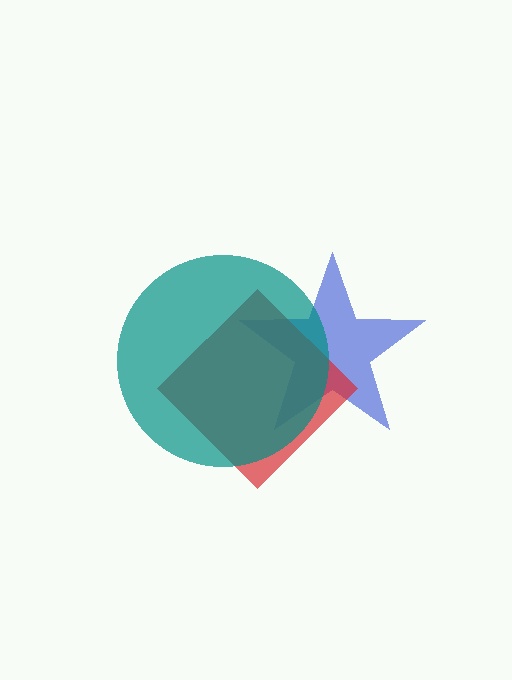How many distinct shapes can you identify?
There are 3 distinct shapes: a blue star, a red diamond, a teal circle.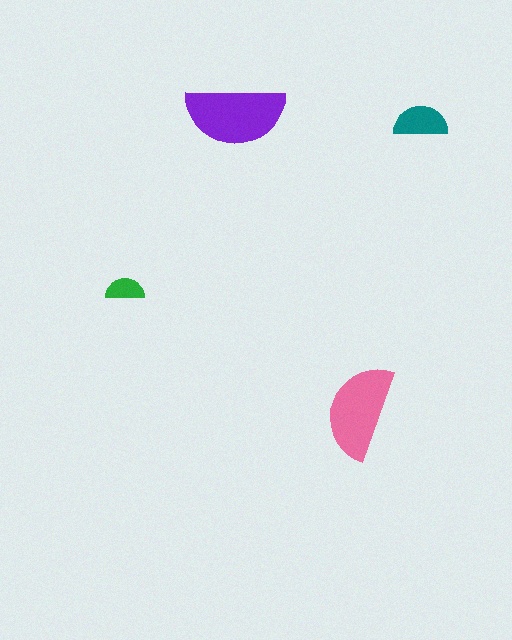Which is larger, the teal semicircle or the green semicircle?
The teal one.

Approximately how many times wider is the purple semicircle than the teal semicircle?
About 2 times wider.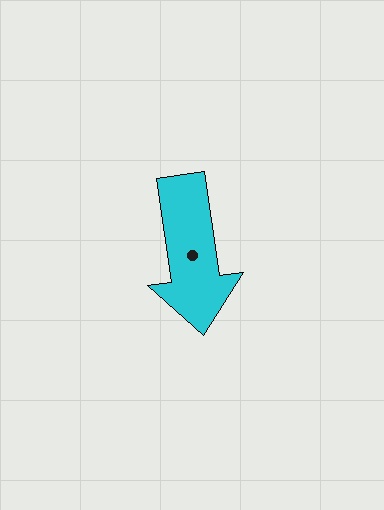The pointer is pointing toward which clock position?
Roughly 6 o'clock.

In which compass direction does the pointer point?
South.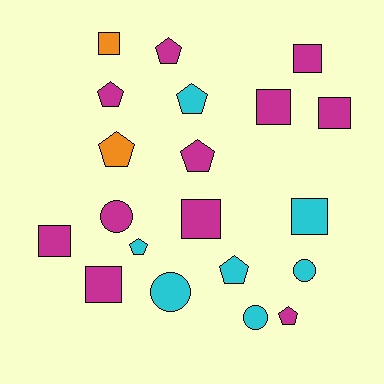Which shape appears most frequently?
Pentagon, with 8 objects.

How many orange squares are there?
There is 1 orange square.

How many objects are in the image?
There are 20 objects.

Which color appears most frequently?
Magenta, with 11 objects.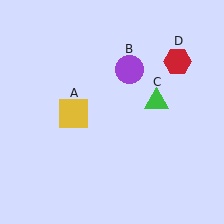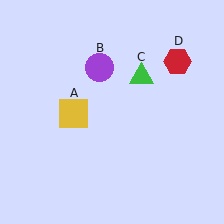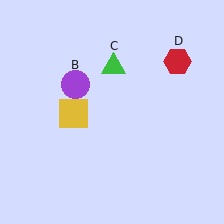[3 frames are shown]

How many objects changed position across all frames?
2 objects changed position: purple circle (object B), green triangle (object C).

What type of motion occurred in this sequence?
The purple circle (object B), green triangle (object C) rotated counterclockwise around the center of the scene.